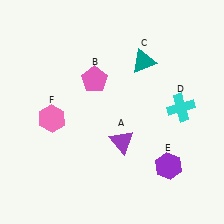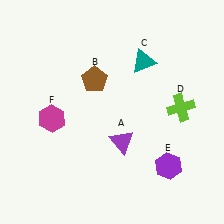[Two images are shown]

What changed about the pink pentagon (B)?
In Image 1, B is pink. In Image 2, it changed to brown.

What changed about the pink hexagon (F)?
In Image 1, F is pink. In Image 2, it changed to magenta.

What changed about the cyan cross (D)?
In Image 1, D is cyan. In Image 2, it changed to lime.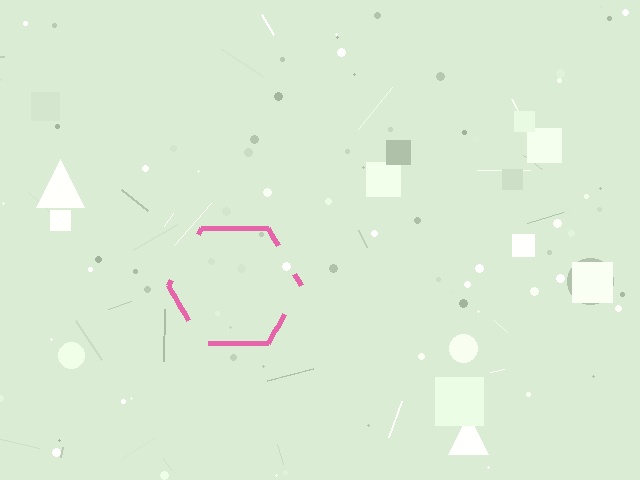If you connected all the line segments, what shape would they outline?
They would outline a hexagon.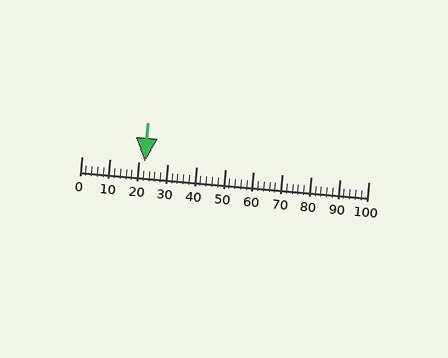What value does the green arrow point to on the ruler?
The green arrow points to approximately 22.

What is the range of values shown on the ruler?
The ruler shows values from 0 to 100.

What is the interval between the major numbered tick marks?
The major tick marks are spaced 10 units apart.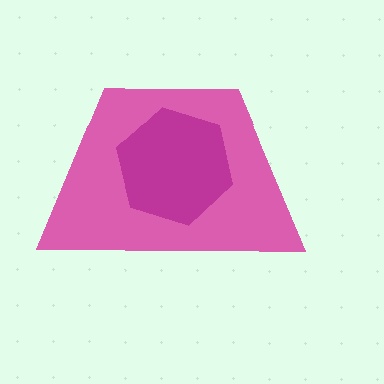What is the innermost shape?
The magenta hexagon.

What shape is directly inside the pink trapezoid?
The magenta hexagon.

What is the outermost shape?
The pink trapezoid.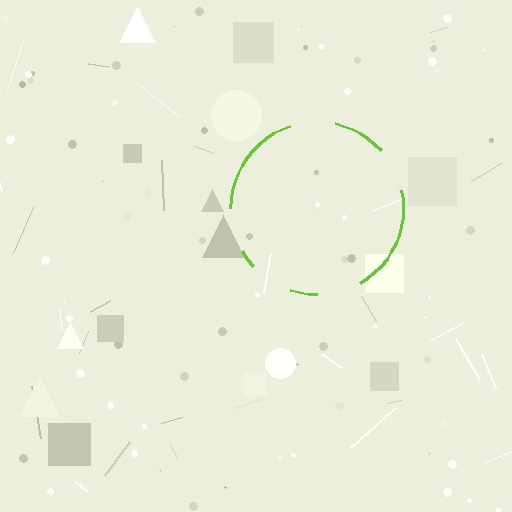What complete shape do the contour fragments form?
The contour fragments form a circle.